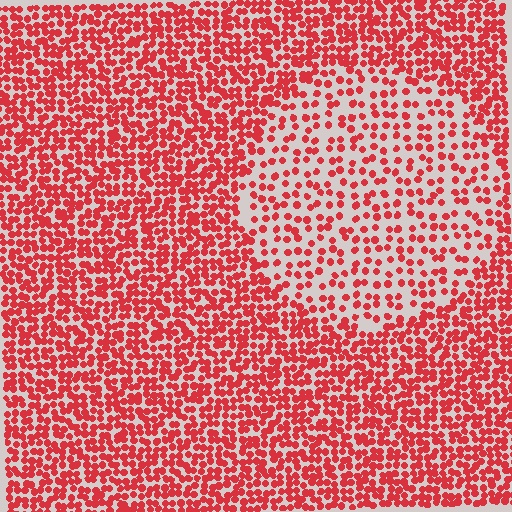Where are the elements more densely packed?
The elements are more densely packed outside the circle boundary.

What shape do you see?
I see a circle.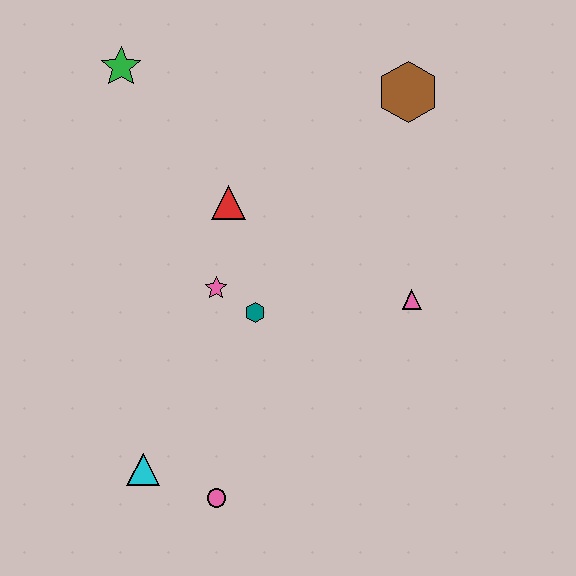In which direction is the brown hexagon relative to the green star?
The brown hexagon is to the right of the green star.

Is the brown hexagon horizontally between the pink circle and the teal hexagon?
No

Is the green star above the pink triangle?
Yes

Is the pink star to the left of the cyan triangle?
No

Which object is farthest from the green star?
The pink circle is farthest from the green star.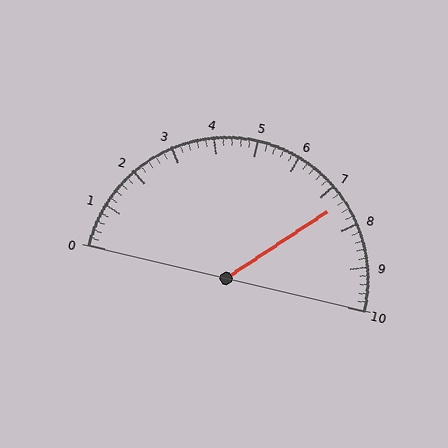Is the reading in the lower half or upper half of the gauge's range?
The reading is in the upper half of the range (0 to 10).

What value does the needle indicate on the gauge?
The needle indicates approximately 7.4.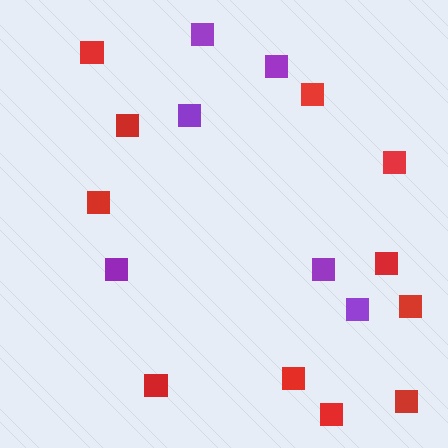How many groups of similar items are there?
There are 2 groups: one group of purple squares (6) and one group of red squares (11).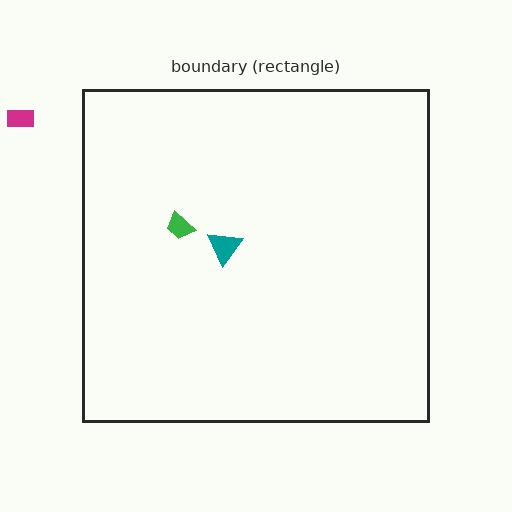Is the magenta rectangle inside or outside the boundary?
Outside.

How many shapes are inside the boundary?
2 inside, 1 outside.